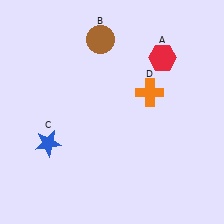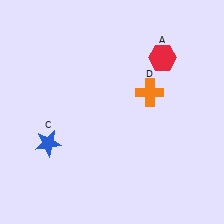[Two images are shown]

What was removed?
The brown circle (B) was removed in Image 2.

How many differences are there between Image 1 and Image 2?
There is 1 difference between the two images.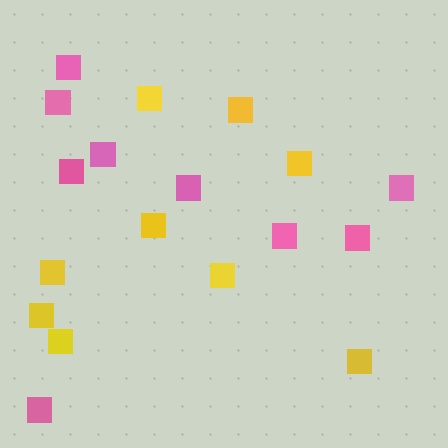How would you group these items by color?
There are 2 groups: one group of yellow squares (9) and one group of pink squares (9).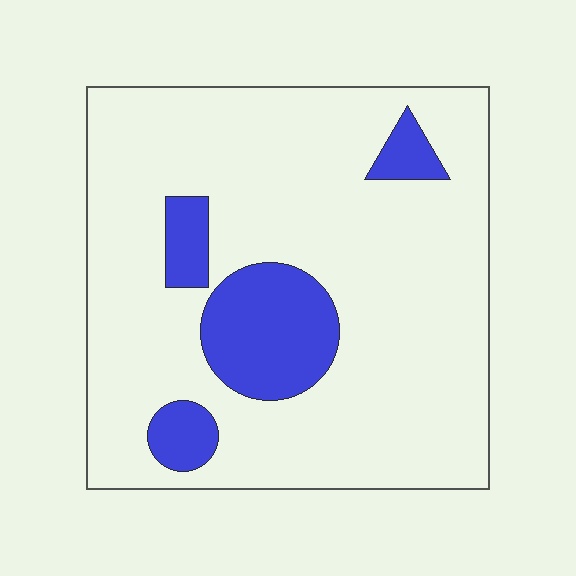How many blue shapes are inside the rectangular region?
4.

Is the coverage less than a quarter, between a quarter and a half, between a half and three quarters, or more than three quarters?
Less than a quarter.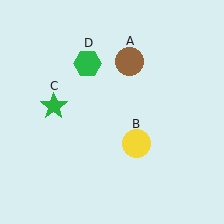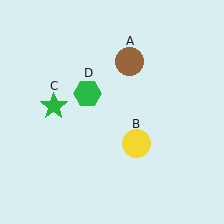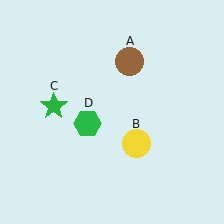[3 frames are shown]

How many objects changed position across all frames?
1 object changed position: green hexagon (object D).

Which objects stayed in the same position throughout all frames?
Brown circle (object A) and yellow circle (object B) and green star (object C) remained stationary.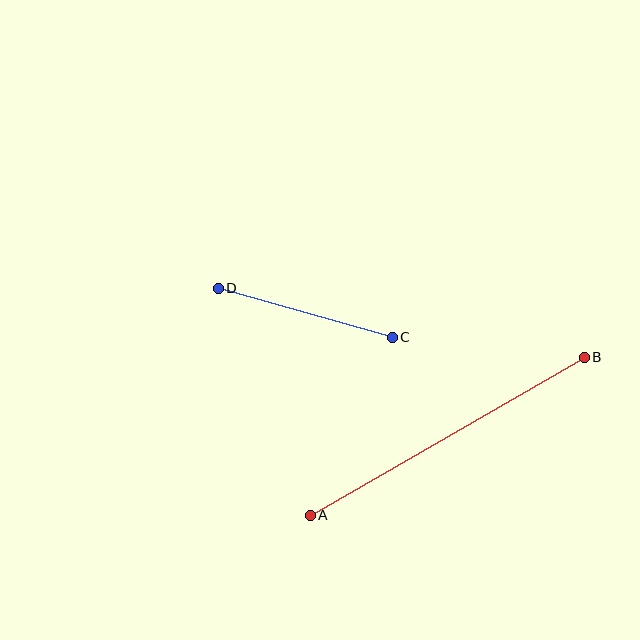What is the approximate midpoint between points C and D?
The midpoint is at approximately (305, 313) pixels.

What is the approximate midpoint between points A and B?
The midpoint is at approximately (447, 436) pixels.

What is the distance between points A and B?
The distance is approximately 316 pixels.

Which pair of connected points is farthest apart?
Points A and B are farthest apart.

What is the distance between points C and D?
The distance is approximately 181 pixels.